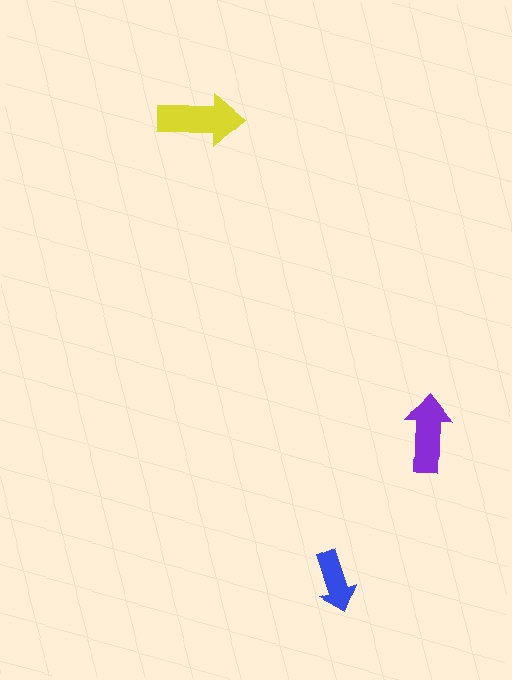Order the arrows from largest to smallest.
the yellow one, the purple one, the blue one.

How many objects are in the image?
There are 3 objects in the image.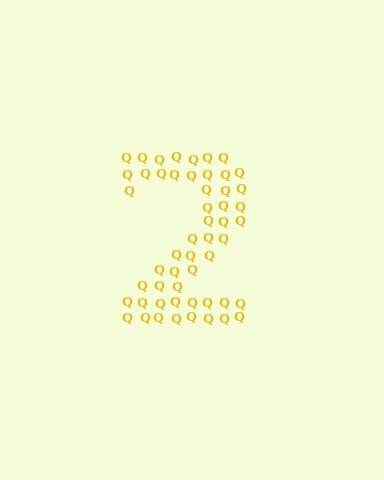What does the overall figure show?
The overall figure shows the digit 2.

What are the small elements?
The small elements are letter Q's.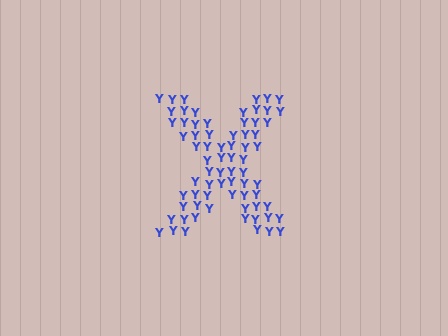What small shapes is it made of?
It is made of small letter Y's.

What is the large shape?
The large shape is the letter X.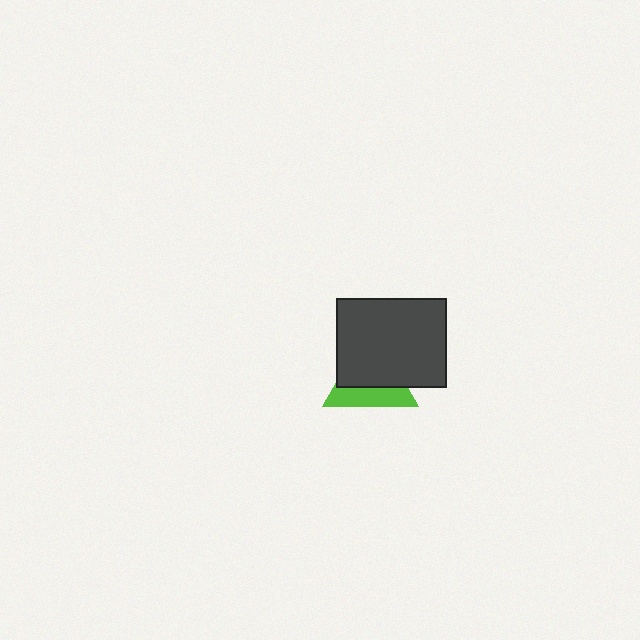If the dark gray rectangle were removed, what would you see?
You would see the complete lime triangle.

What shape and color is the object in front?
The object in front is a dark gray rectangle.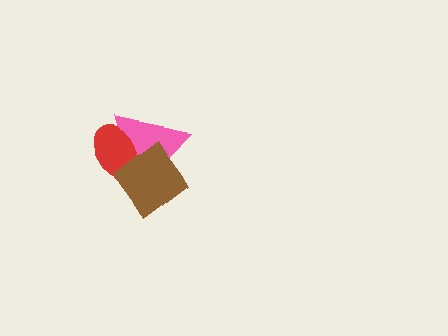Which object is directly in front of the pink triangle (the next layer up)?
The red ellipse is directly in front of the pink triangle.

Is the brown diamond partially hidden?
No, no other shape covers it.